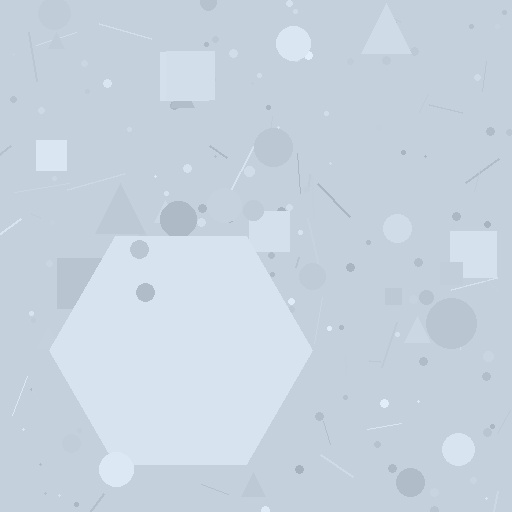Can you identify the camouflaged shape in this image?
The camouflaged shape is a hexagon.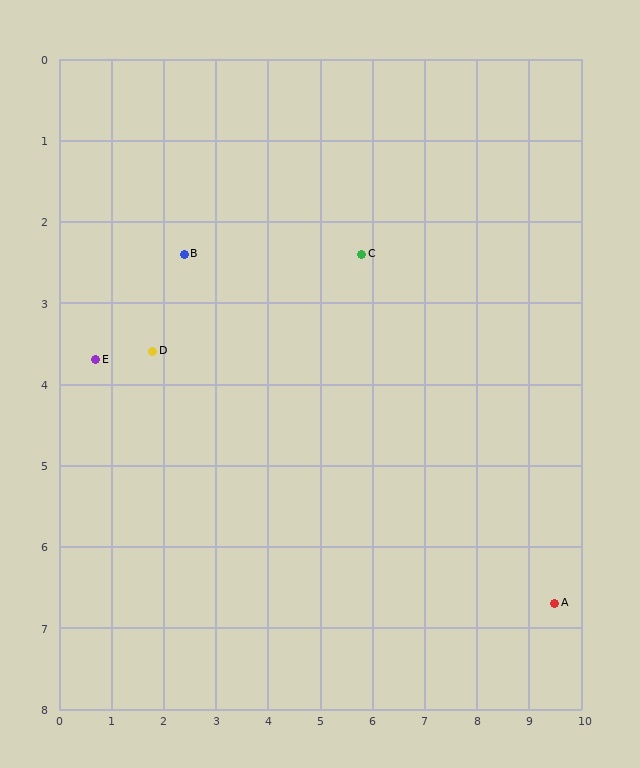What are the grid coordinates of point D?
Point D is at approximately (1.8, 3.6).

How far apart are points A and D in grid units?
Points A and D are about 8.3 grid units apart.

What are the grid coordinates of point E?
Point E is at approximately (0.7, 3.7).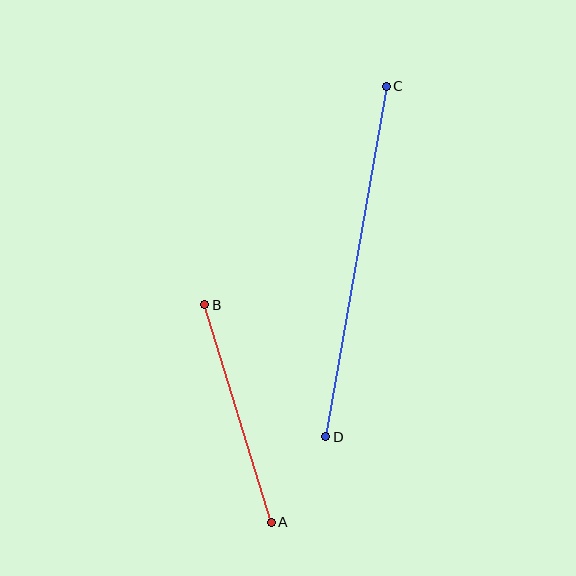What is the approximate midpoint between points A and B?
The midpoint is at approximately (238, 414) pixels.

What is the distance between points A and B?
The distance is approximately 227 pixels.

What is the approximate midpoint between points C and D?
The midpoint is at approximately (356, 262) pixels.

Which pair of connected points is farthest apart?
Points C and D are farthest apart.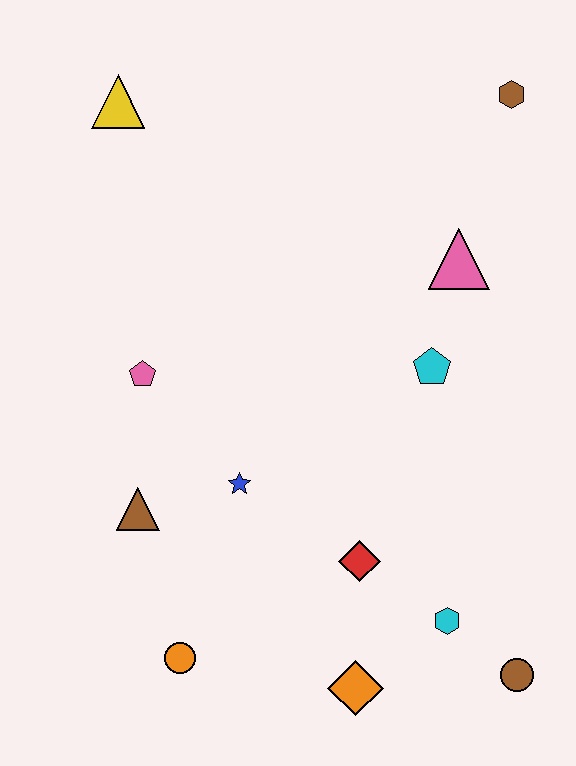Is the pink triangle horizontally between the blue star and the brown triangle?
No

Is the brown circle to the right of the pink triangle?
Yes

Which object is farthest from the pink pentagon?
The brown circle is farthest from the pink pentagon.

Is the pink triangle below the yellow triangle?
Yes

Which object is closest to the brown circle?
The cyan hexagon is closest to the brown circle.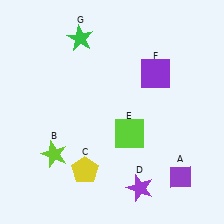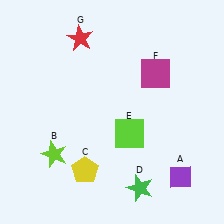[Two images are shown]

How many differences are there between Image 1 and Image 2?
There are 3 differences between the two images.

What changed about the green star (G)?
In Image 1, G is green. In Image 2, it changed to red.